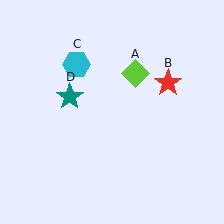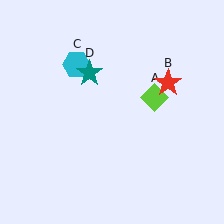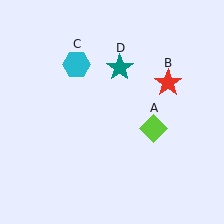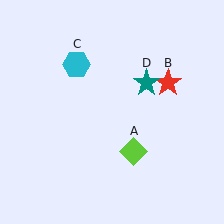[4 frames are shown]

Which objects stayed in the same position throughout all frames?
Red star (object B) and cyan hexagon (object C) remained stationary.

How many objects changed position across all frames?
2 objects changed position: lime diamond (object A), teal star (object D).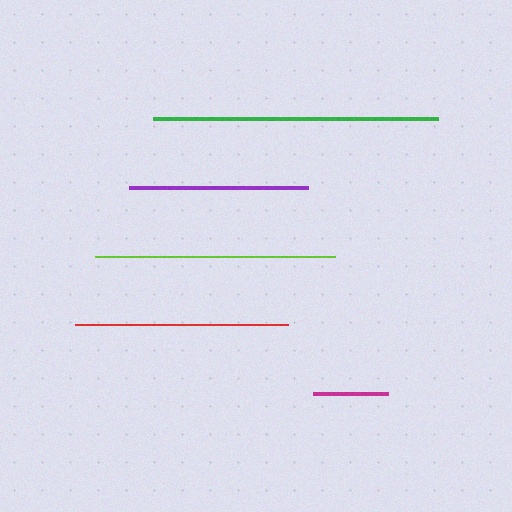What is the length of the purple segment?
The purple segment is approximately 178 pixels long.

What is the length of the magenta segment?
The magenta segment is approximately 75 pixels long.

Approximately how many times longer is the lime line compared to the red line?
The lime line is approximately 1.1 times the length of the red line.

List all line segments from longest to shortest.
From longest to shortest: green, lime, red, purple, magenta.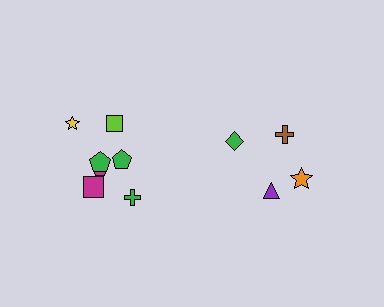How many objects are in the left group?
There are 7 objects.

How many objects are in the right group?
There are 4 objects.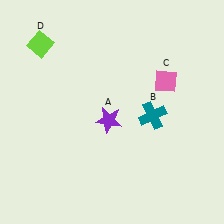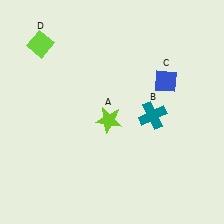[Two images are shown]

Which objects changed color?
A changed from purple to lime. C changed from pink to blue.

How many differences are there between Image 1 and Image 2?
There are 2 differences between the two images.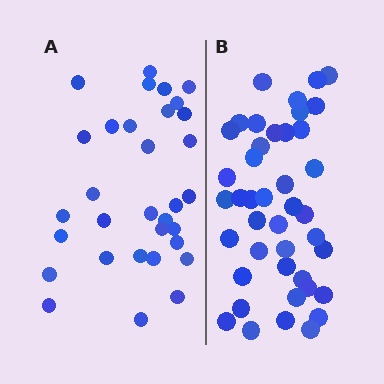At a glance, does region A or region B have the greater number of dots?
Region B (the right region) has more dots.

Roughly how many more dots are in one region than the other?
Region B has roughly 10 or so more dots than region A.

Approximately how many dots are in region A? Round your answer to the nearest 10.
About 30 dots. (The exact count is 32, which rounds to 30.)